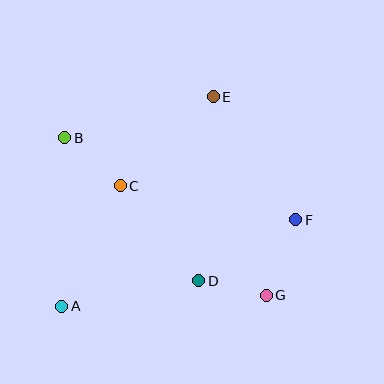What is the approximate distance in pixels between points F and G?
The distance between F and G is approximately 81 pixels.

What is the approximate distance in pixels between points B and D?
The distance between B and D is approximately 196 pixels.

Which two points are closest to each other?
Points D and G are closest to each other.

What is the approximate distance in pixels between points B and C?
The distance between B and C is approximately 73 pixels.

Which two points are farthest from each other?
Points A and E are farthest from each other.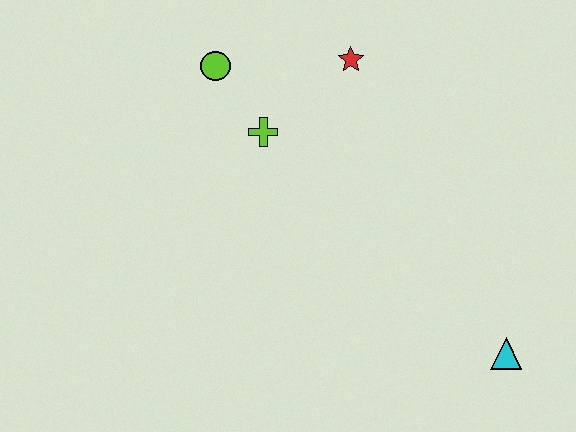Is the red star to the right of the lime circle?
Yes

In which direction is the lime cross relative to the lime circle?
The lime cross is below the lime circle.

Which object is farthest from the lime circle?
The cyan triangle is farthest from the lime circle.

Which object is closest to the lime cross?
The lime circle is closest to the lime cross.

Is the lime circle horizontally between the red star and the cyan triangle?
No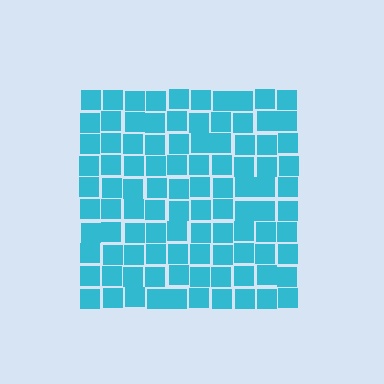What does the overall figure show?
The overall figure shows a square.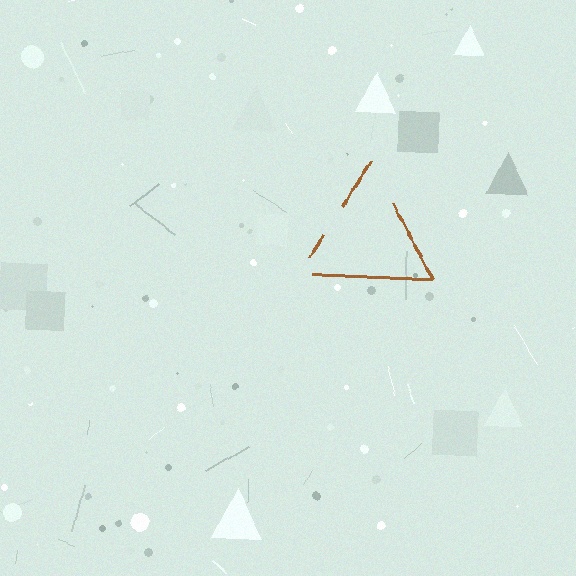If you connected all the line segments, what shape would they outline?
They would outline a triangle.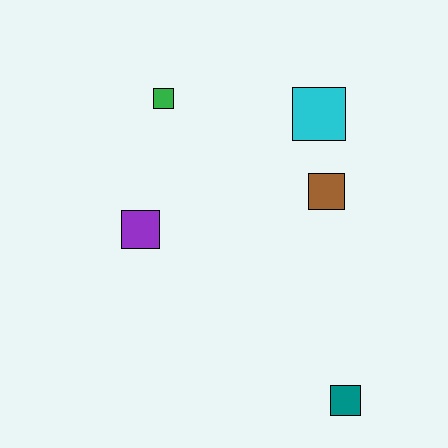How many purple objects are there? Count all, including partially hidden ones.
There is 1 purple object.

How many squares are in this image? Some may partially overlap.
There are 5 squares.